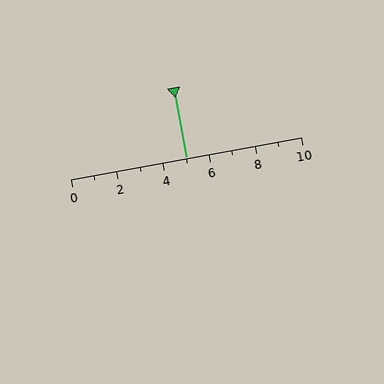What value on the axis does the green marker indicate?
The marker indicates approximately 5.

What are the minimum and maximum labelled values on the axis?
The axis runs from 0 to 10.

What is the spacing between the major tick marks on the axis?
The major ticks are spaced 2 apart.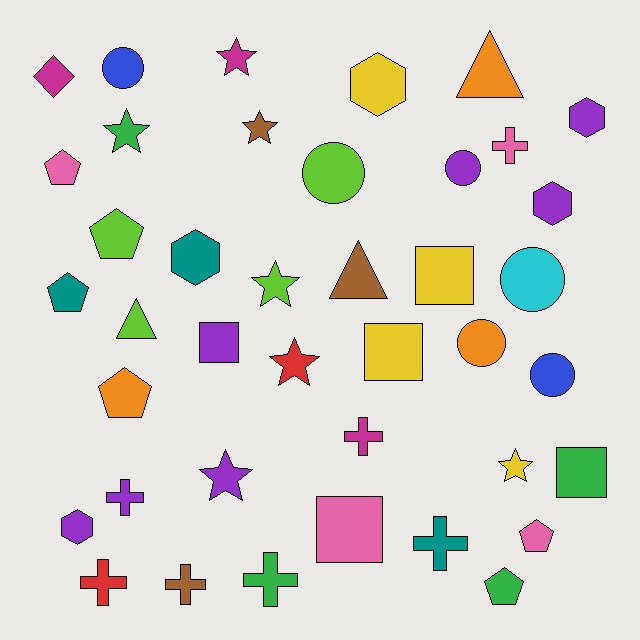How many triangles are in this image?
There are 3 triangles.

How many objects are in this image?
There are 40 objects.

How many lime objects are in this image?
There are 4 lime objects.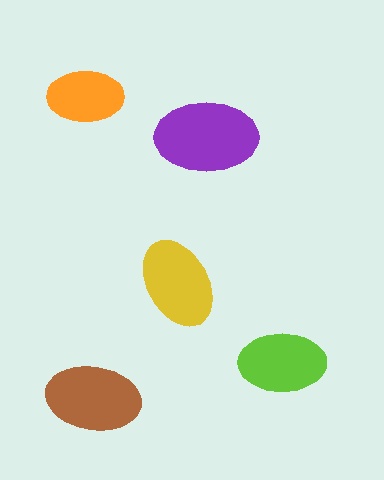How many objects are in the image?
There are 5 objects in the image.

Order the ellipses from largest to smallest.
the purple one, the brown one, the yellow one, the lime one, the orange one.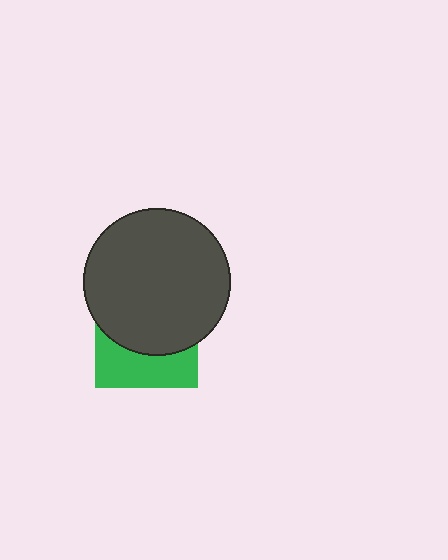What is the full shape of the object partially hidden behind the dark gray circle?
The partially hidden object is a green square.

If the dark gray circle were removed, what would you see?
You would see the complete green square.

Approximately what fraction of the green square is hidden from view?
Roughly 62% of the green square is hidden behind the dark gray circle.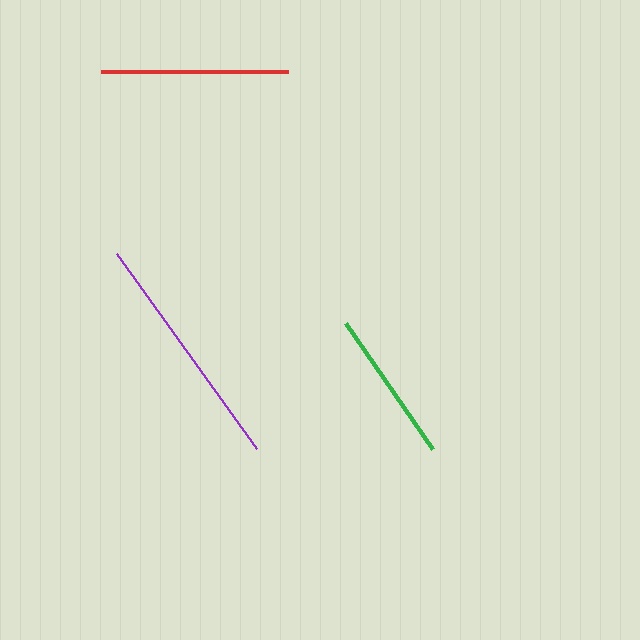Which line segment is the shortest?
The green line is the shortest at approximately 153 pixels.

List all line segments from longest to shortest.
From longest to shortest: purple, red, green.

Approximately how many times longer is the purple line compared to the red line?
The purple line is approximately 1.3 times the length of the red line.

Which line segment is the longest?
The purple line is the longest at approximately 240 pixels.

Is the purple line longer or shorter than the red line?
The purple line is longer than the red line.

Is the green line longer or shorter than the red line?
The red line is longer than the green line.